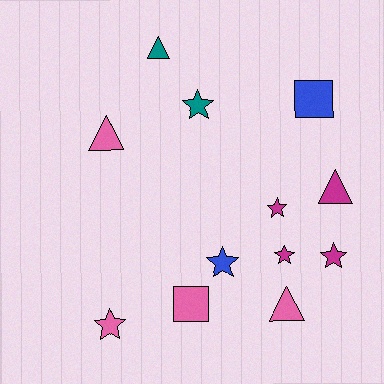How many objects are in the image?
There are 12 objects.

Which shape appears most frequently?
Star, with 6 objects.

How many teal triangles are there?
There is 1 teal triangle.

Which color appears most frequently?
Pink, with 4 objects.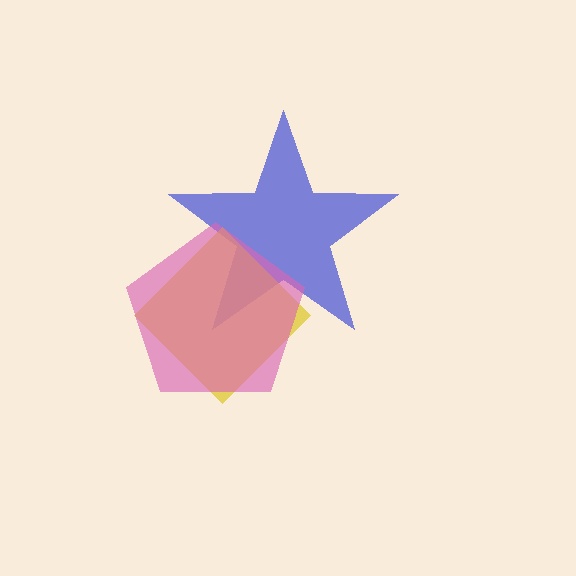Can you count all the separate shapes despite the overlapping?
Yes, there are 3 separate shapes.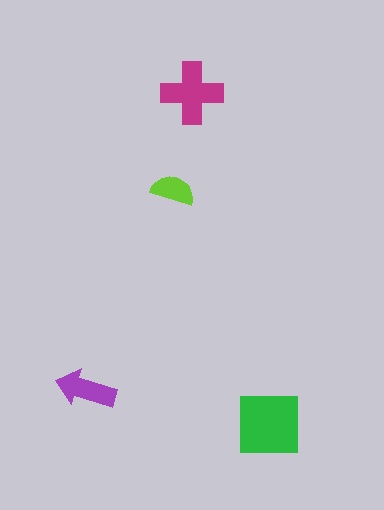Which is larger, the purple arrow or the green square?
The green square.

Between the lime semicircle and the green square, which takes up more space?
The green square.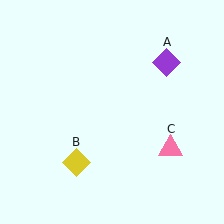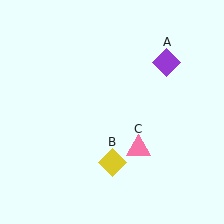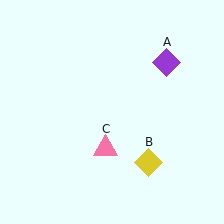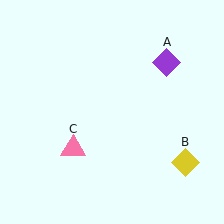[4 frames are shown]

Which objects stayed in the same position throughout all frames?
Purple diamond (object A) remained stationary.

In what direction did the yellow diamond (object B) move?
The yellow diamond (object B) moved right.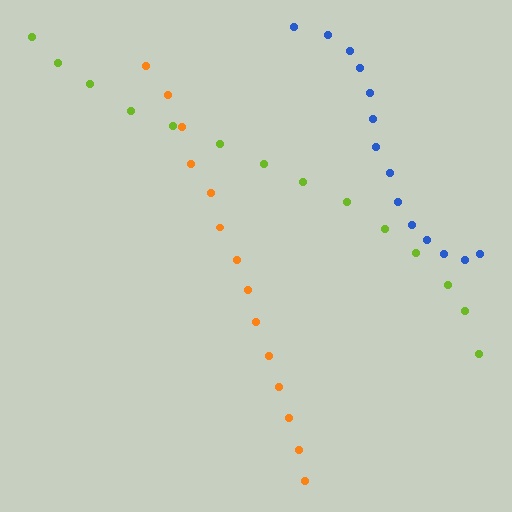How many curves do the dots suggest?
There are 3 distinct paths.